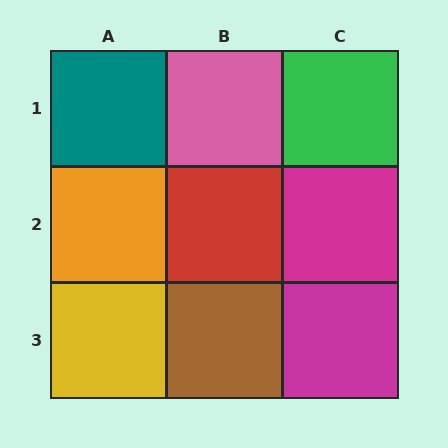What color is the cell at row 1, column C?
Green.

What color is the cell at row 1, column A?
Teal.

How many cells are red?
1 cell is red.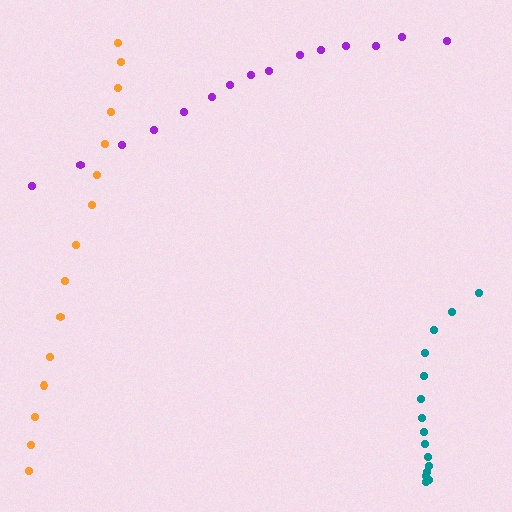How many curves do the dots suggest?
There are 3 distinct paths.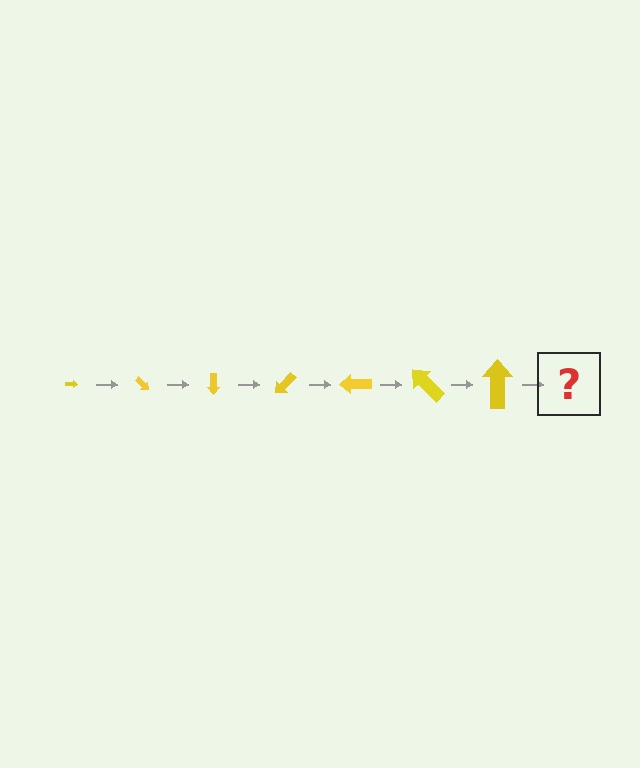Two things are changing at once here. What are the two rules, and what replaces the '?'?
The two rules are that the arrow grows larger each step and it rotates 45 degrees each step. The '?' should be an arrow, larger than the previous one and rotated 315 degrees from the start.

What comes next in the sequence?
The next element should be an arrow, larger than the previous one and rotated 315 degrees from the start.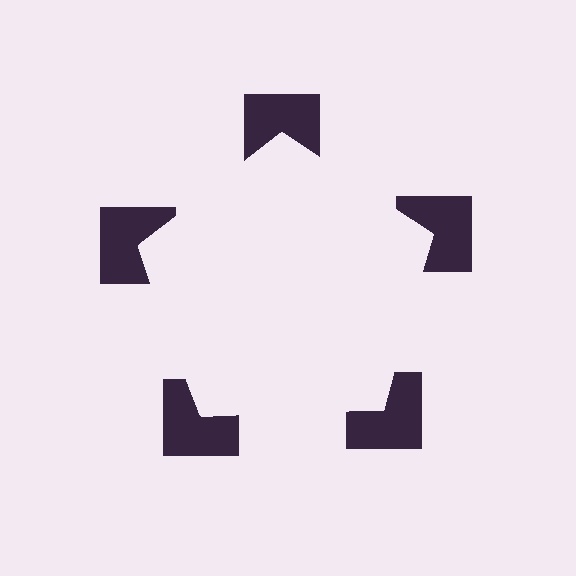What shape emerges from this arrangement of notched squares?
An illusory pentagon — its edges are inferred from the aligned wedge cuts in the notched squares, not physically drawn.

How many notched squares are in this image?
There are 5 — one at each vertex of the illusory pentagon.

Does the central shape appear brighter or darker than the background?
It typically appears slightly brighter than the background, even though no actual brightness change is drawn.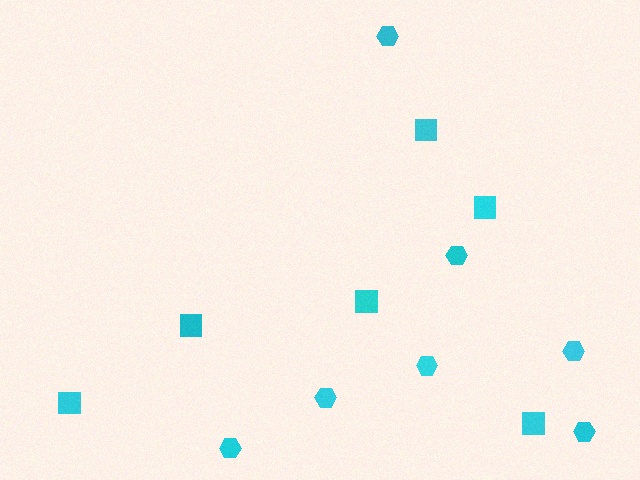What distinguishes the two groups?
There are 2 groups: one group of hexagons (7) and one group of squares (6).